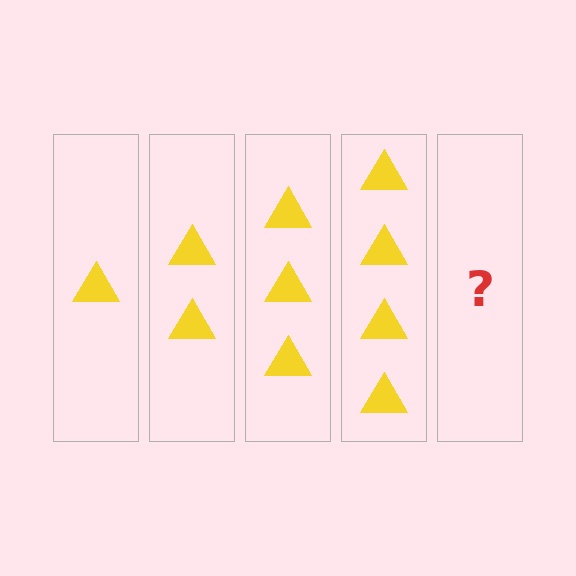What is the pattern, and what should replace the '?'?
The pattern is that each step adds one more triangle. The '?' should be 5 triangles.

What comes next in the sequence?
The next element should be 5 triangles.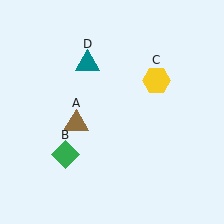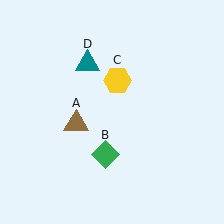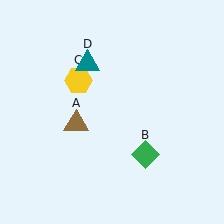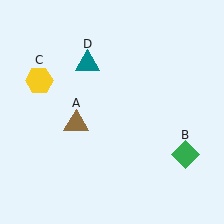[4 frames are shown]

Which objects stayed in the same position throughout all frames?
Brown triangle (object A) and teal triangle (object D) remained stationary.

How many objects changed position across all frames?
2 objects changed position: green diamond (object B), yellow hexagon (object C).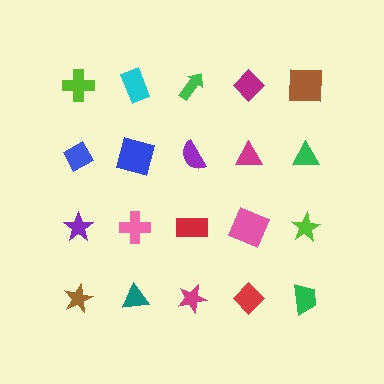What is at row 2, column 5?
A green triangle.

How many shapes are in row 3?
5 shapes.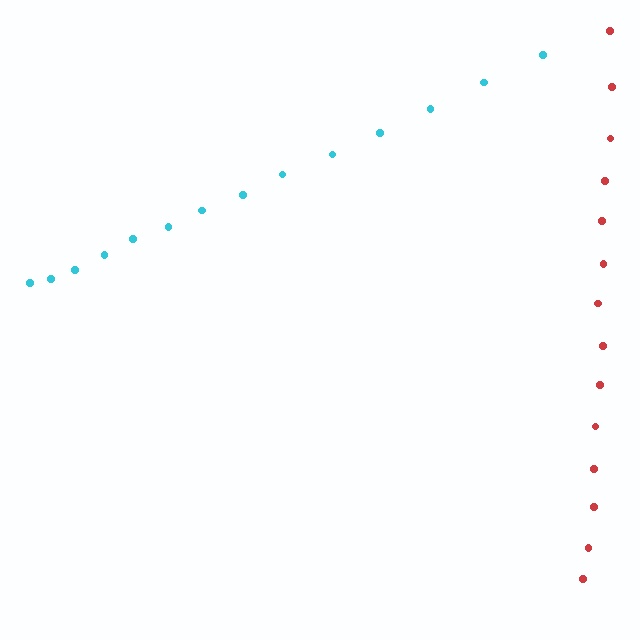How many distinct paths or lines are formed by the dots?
There are 2 distinct paths.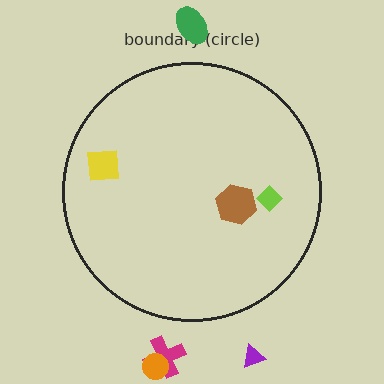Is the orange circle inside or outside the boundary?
Outside.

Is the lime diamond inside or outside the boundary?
Inside.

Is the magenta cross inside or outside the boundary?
Outside.